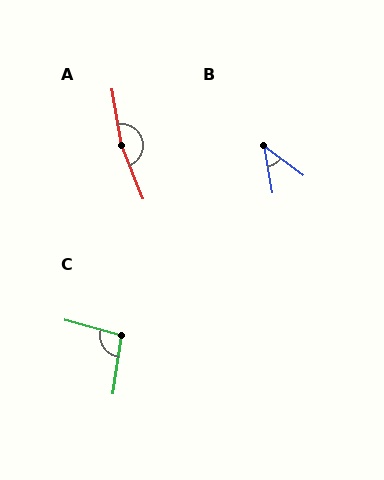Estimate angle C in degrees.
Approximately 97 degrees.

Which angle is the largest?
A, at approximately 167 degrees.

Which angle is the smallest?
B, at approximately 43 degrees.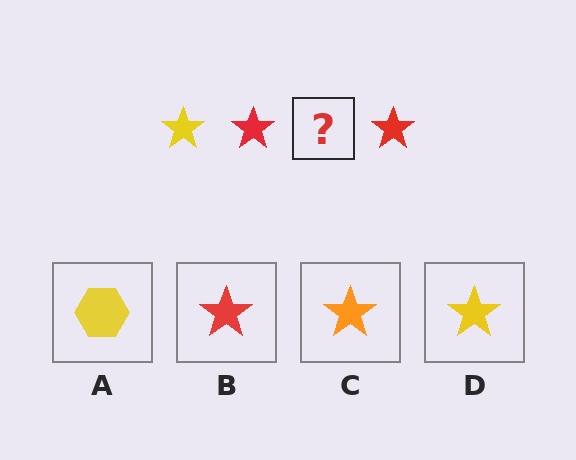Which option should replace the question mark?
Option D.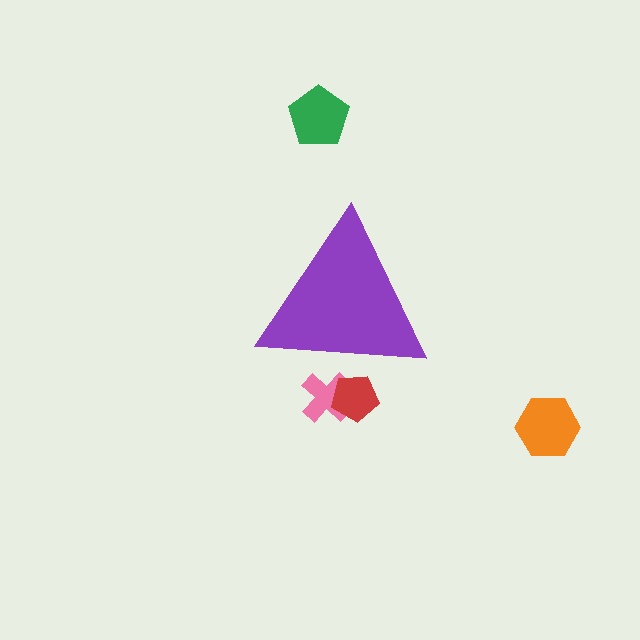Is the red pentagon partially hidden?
Yes, the red pentagon is partially hidden behind the purple triangle.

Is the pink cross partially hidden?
Yes, the pink cross is partially hidden behind the purple triangle.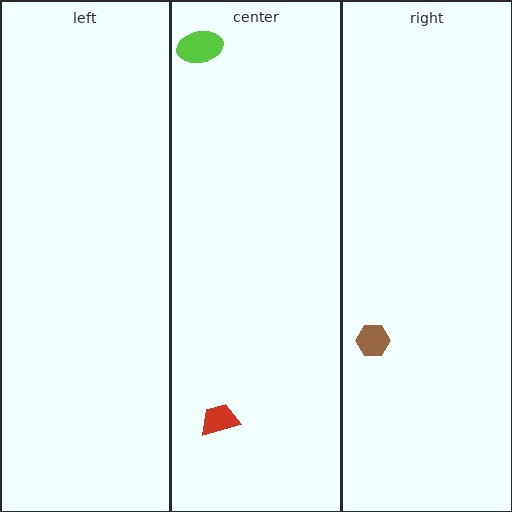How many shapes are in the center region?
2.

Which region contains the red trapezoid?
The center region.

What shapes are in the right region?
The brown hexagon.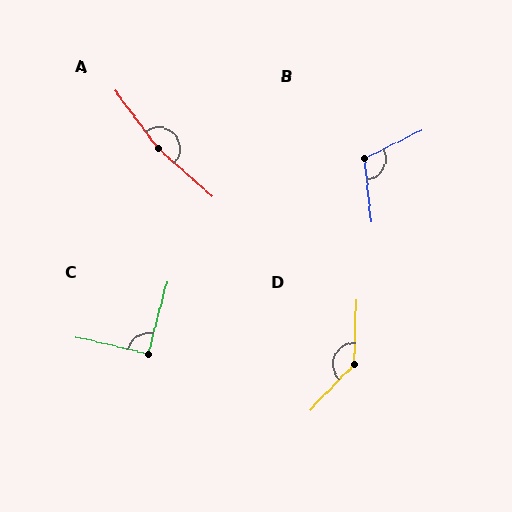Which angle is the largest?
A, at approximately 168 degrees.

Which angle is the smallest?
C, at approximately 92 degrees.